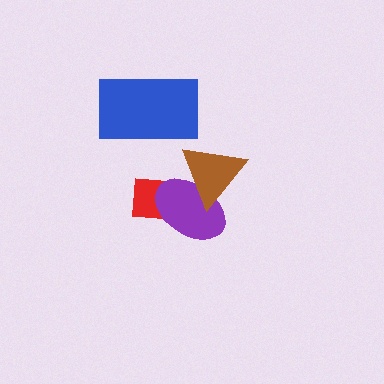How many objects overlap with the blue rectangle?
0 objects overlap with the blue rectangle.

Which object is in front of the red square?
The purple ellipse is in front of the red square.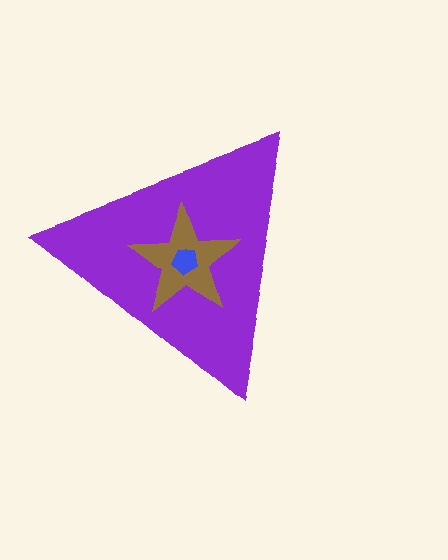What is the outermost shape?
The purple triangle.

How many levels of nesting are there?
3.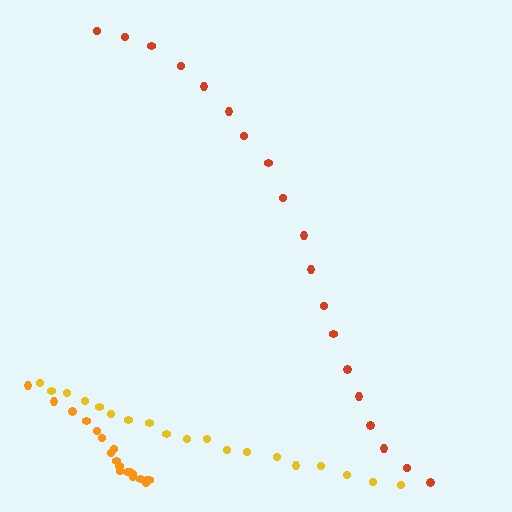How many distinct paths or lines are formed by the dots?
There are 3 distinct paths.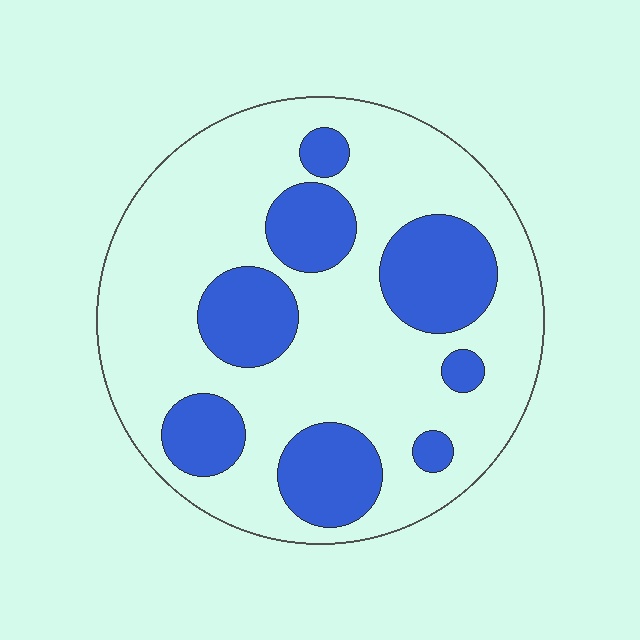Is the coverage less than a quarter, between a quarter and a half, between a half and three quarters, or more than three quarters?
Between a quarter and a half.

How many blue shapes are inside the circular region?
8.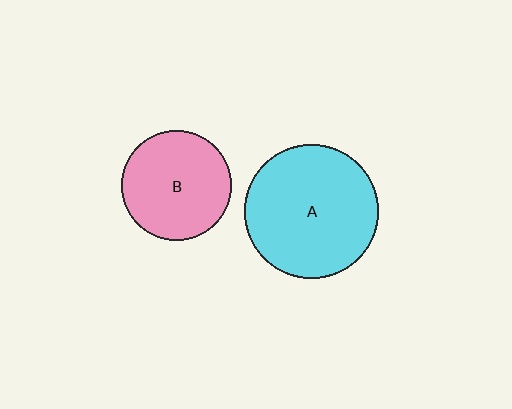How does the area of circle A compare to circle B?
Approximately 1.5 times.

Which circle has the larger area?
Circle A (cyan).